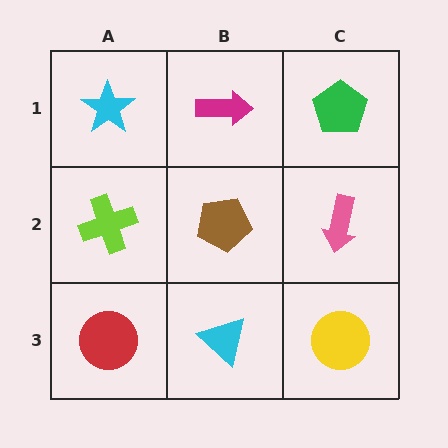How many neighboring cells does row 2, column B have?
4.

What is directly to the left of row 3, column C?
A cyan triangle.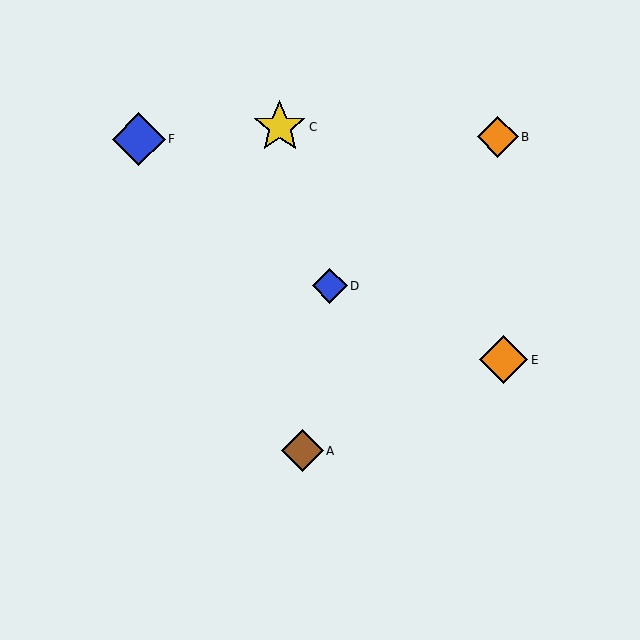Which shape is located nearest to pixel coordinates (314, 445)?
The brown diamond (labeled A) at (302, 451) is nearest to that location.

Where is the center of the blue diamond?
The center of the blue diamond is at (330, 286).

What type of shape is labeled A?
Shape A is a brown diamond.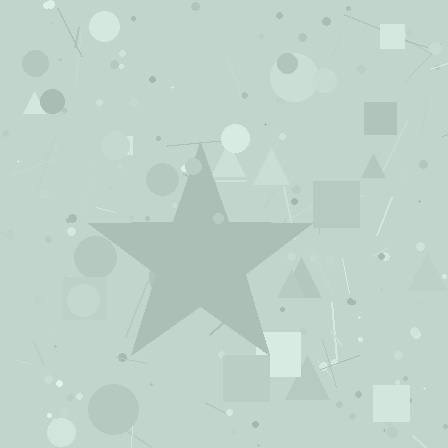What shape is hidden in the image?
A star is hidden in the image.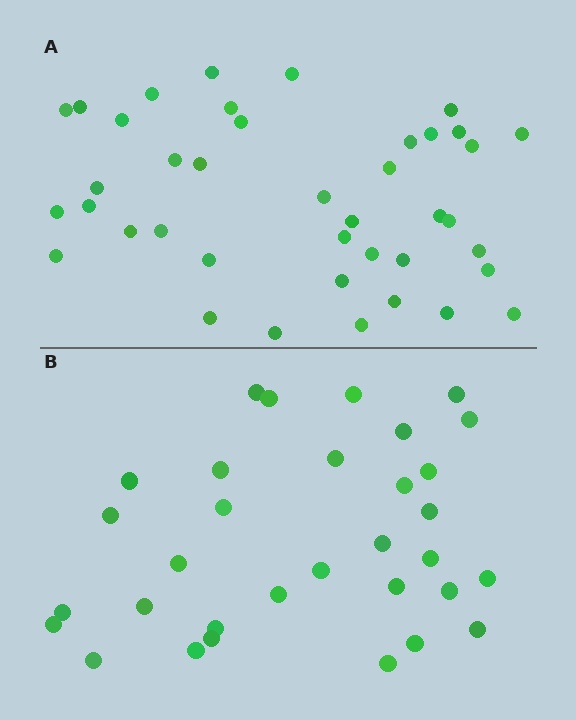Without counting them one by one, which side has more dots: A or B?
Region A (the top region) has more dots.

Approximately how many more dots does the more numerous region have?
Region A has roughly 8 or so more dots than region B.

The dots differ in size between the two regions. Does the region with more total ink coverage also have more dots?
No. Region B has more total ink coverage because its dots are larger, but region A actually contains more individual dots. Total area can be misleading — the number of items is what matters here.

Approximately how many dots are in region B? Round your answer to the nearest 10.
About 30 dots. (The exact count is 32, which rounds to 30.)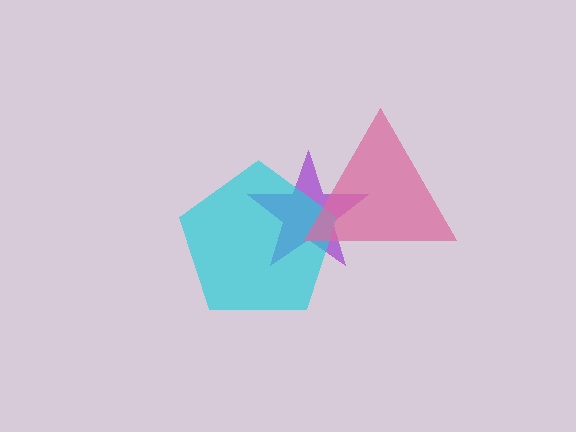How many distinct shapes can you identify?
There are 3 distinct shapes: a purple star, a cyan pentagon, a pink triangle.